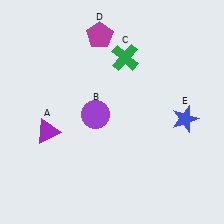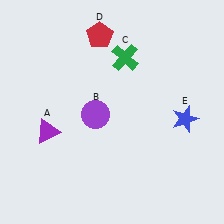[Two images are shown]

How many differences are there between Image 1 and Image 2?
There is 1 difference between the two images.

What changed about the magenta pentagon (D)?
In Image 1, D is magenta. In Image 2, it changed to red.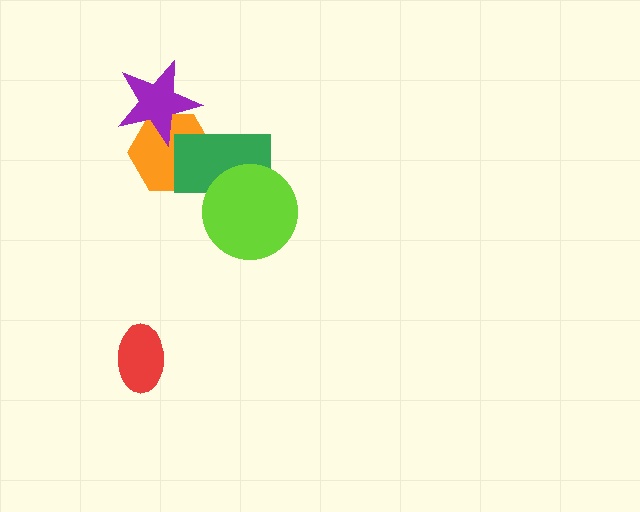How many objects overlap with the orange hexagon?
2 objects overlap with the orange hexagon.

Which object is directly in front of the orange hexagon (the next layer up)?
The green rectangle is directly in front of the orange hexagon.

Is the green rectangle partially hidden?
Yes, it is partially covered by another shape.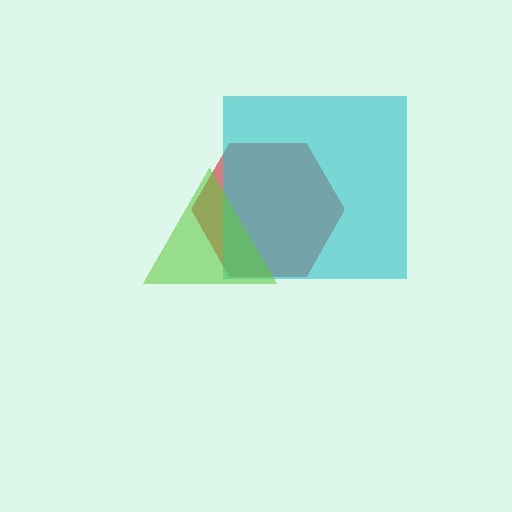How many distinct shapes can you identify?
There are 3 distinct shapes: a red hexagon, a cyan square, a lime triangle.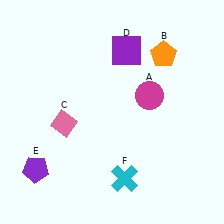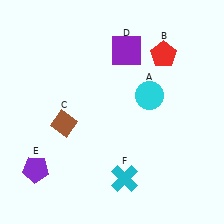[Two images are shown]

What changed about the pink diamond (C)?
In Image 1, C is pink. In Image 2, it changed to brown.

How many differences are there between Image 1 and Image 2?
There are 3 differences between the two images.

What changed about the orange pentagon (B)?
In Image 1, B is orange. In Image 2, it changed to red.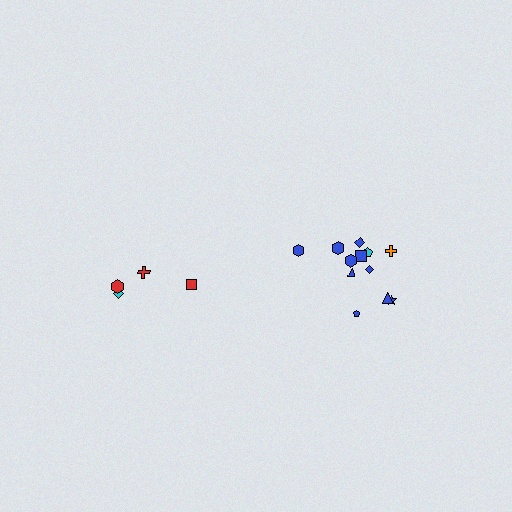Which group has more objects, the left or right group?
The right group.